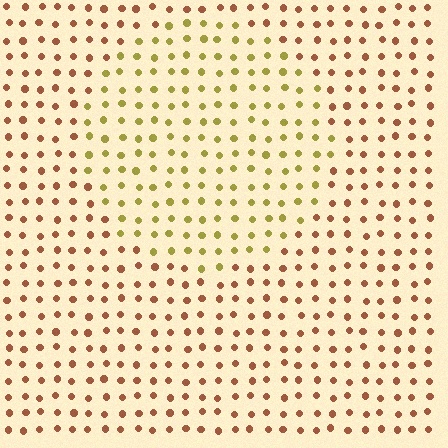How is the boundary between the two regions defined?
The boundary is defined purely by a slight shift in hue (about 42 degrees). Spacing, size, and orientation are identical on both sides.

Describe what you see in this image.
The image is filled with small brown elements in a uniform arrangement. A circle-shaped region is visible where the elements are tinted to a slightly different hue, forming a subtle color boundary.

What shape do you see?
I see a circle.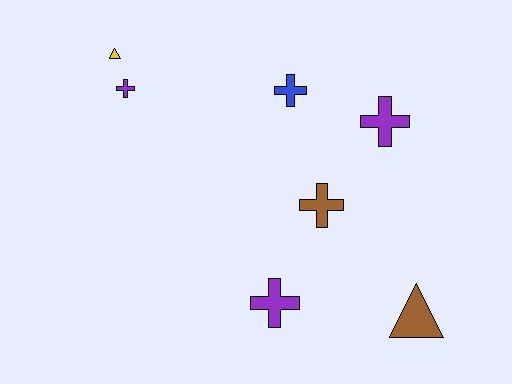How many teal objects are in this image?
There are no teal objects.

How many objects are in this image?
There are 7 objects.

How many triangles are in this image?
There are 2 triangles.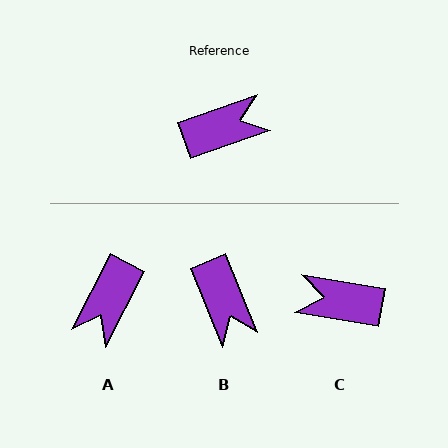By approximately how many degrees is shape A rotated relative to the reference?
Approximately 137 degrees clockwise.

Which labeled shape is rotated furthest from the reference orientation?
C, about 151 degrees away.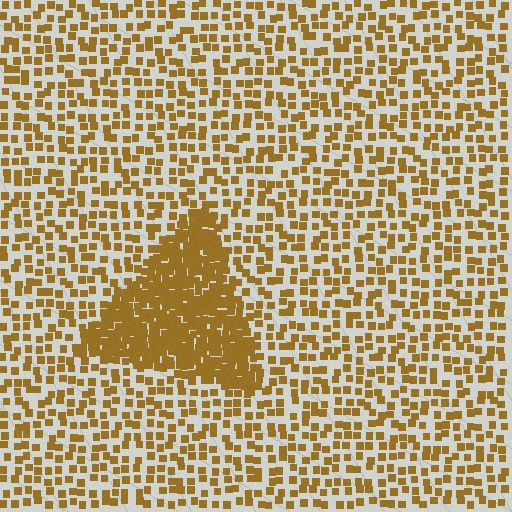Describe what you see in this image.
The image contains small brown elements arranged at two different densities. A triangle-shaped region is visible where the elements are more densely packed than the surrounding area.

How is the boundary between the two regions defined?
The boundary is defined by a change in element density (approximately 2.7x ratio). All elements are the same color, size, and shape.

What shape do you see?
I see a triangle.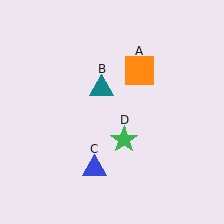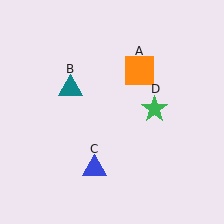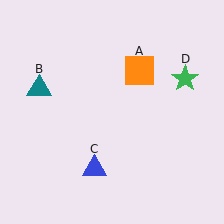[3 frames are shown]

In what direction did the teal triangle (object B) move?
The teal triangle (object B) moved left.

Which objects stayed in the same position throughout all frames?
Orange square (object A) and blue triangle (object C) remained stationary.